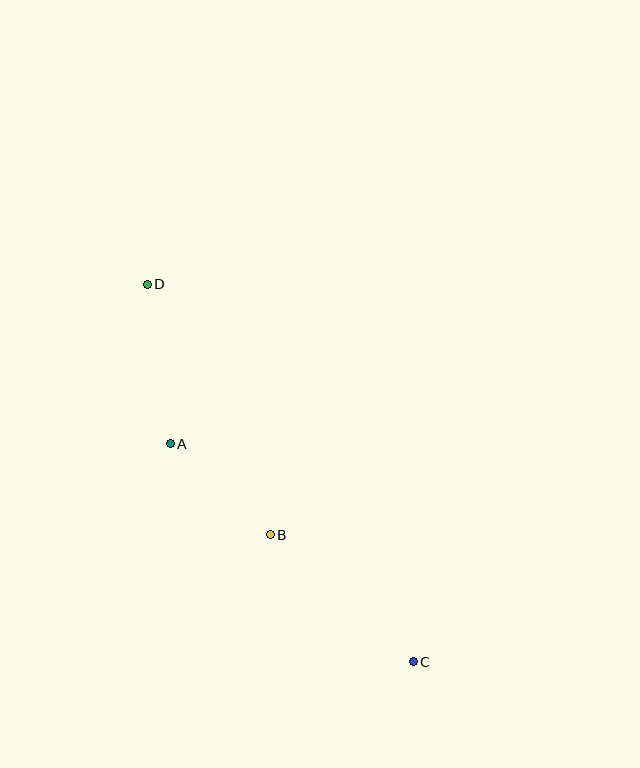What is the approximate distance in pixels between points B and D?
The distance between B and D is approximately 279 pixels.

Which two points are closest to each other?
Points A and B are closest to each other.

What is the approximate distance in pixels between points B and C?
The distance between B and C is approximately 191 pixels.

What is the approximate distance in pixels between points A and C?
The distance between A and C is approximately 327 pixels.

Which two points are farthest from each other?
Points C and D are farthest from each other.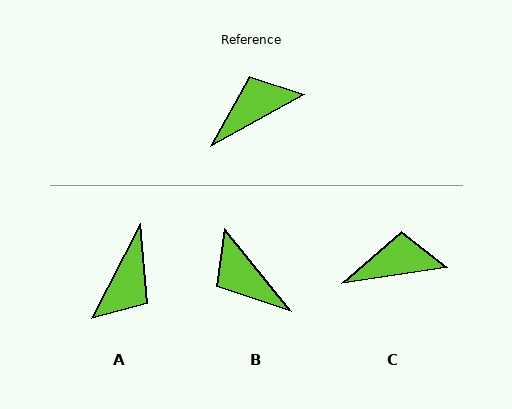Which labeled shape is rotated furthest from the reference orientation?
A, about 146 degrees away.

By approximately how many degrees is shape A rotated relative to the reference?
Approximately 146 degrees clockwise.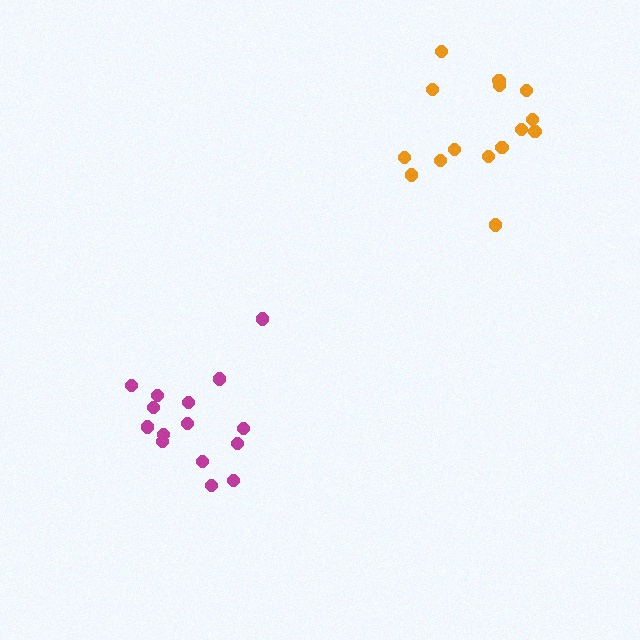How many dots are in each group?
Group 1: 15 dots, Group 2: 15 dots (30 total).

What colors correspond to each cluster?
The clusters are colored: orange, magenta.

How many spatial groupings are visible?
There are 2 spatial groupings.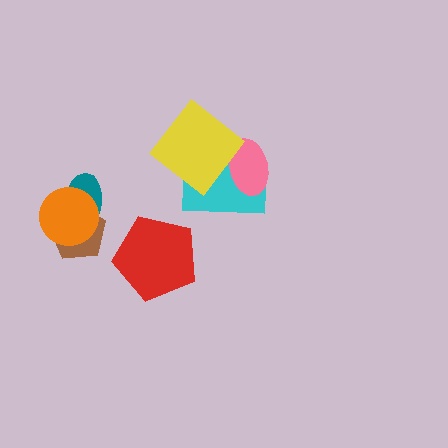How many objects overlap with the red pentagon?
0 objects overlap with the red pentagon.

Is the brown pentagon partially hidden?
Yes, it is partially covered by another shape.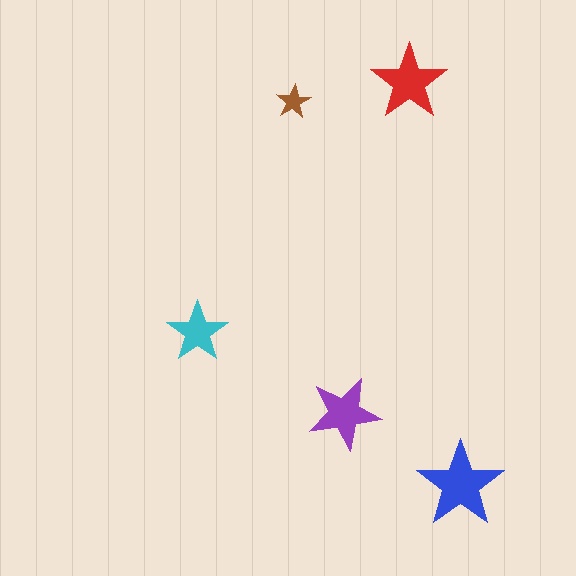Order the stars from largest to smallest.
the blue one, the red one, the purple one, the cyan one, the brown one.